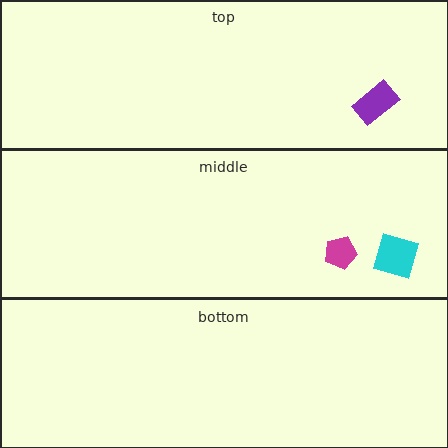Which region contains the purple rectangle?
The top region.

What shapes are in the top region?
The purple rectangle.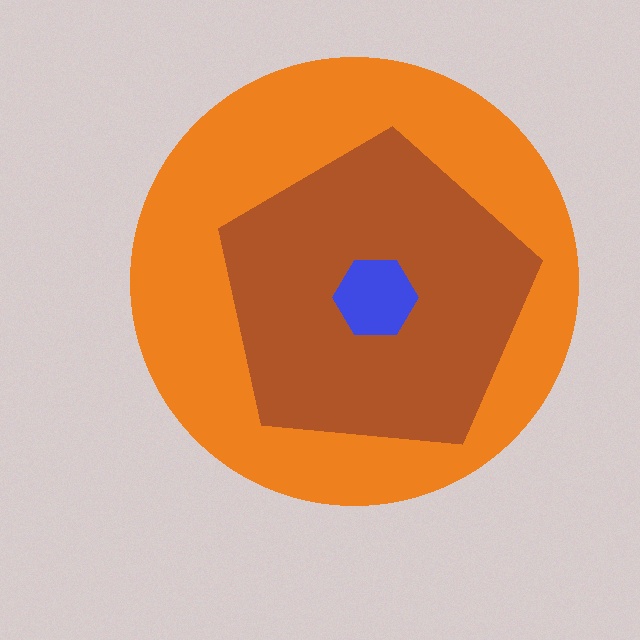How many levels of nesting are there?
3.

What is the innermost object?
The blue hexagon.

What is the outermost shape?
The orange circle.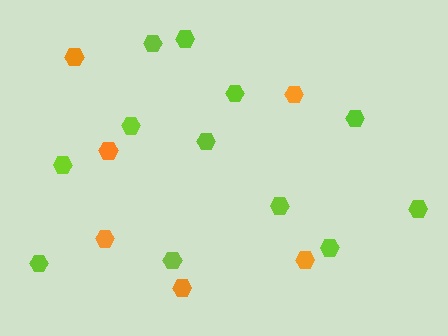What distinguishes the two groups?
There are 2 groups: one group of orange hexagons (6) and one group of lime hexagons (12).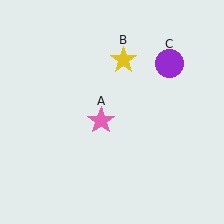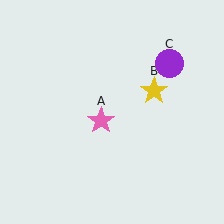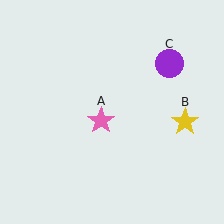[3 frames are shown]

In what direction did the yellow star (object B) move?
The yellow star (object B) moved down and to the right.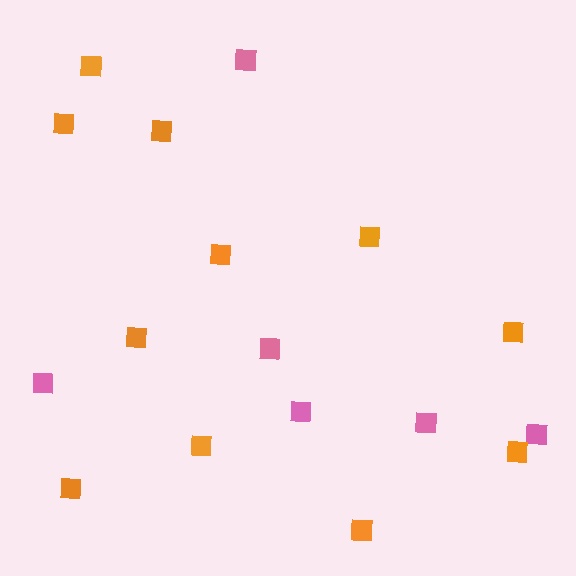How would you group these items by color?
There are 2 groups: one group of pink squares (6) and one group of orange squares (11).